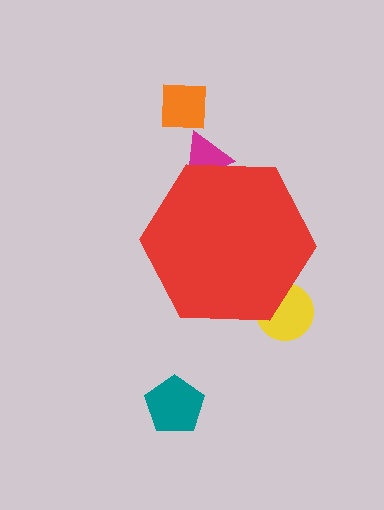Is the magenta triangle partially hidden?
Yes, the magenta triangle is partially hidden behind the red hexagon.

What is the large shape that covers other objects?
A red hexagon.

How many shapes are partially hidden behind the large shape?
2 shapes are partially hidden.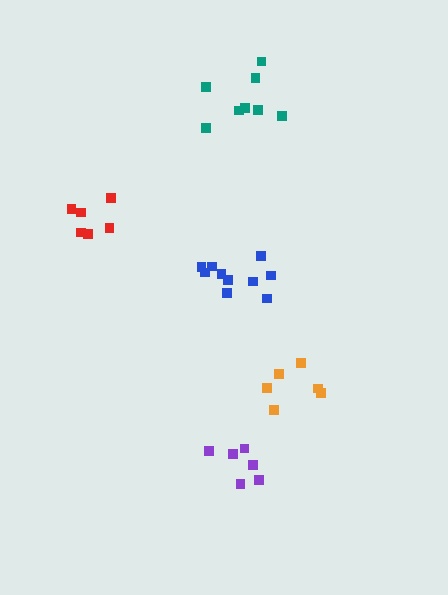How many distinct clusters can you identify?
There are 5 distinct clusters.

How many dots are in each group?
Group 1: 6 dots, Group 2: 6 dots, Group 3: 10 dots, Group 4: 6 dots, Group 5: 8 dots (36 total).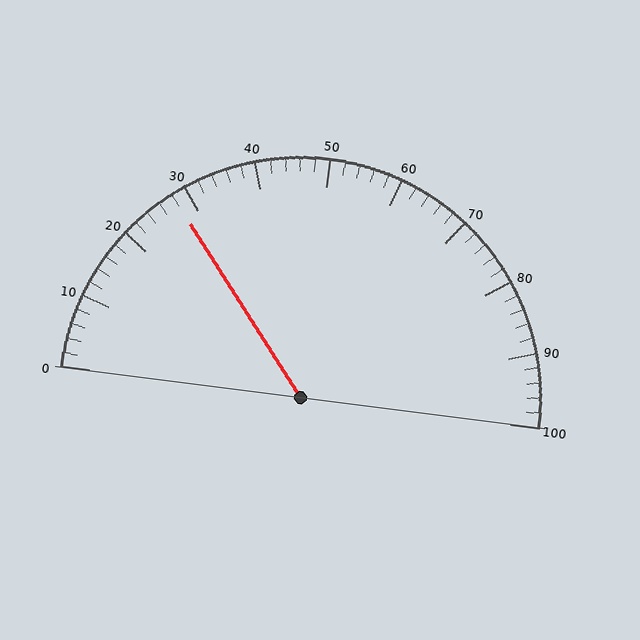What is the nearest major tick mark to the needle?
The nearest major tick mark is 30.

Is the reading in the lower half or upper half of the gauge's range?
The reading is in the lower half of the range (0 to 100).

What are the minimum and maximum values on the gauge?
The gauge ranges from 0 to 100.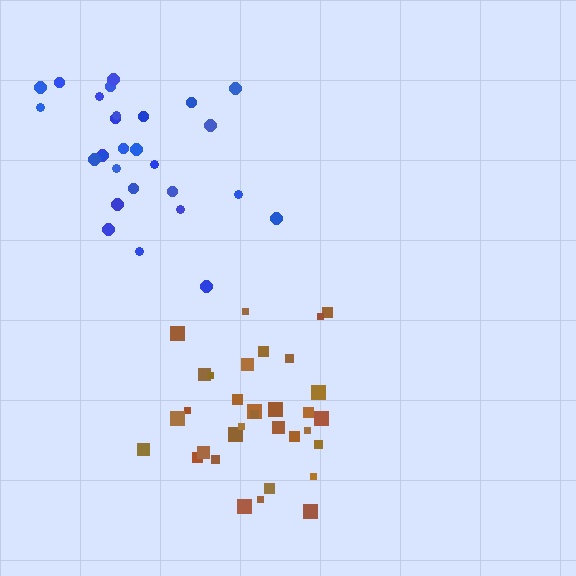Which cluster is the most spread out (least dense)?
Blue.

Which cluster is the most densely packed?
Brown.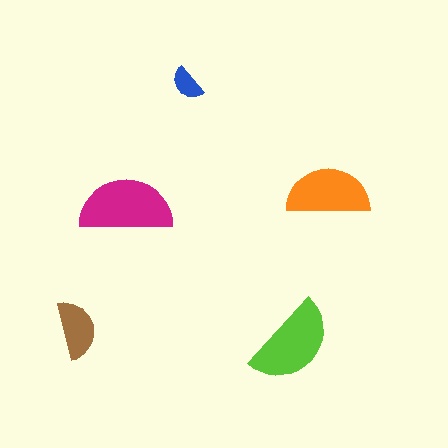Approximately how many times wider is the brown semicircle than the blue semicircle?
About 1.5 times wider.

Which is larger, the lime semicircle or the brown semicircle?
The lime one.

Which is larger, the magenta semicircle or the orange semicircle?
The magenta one.